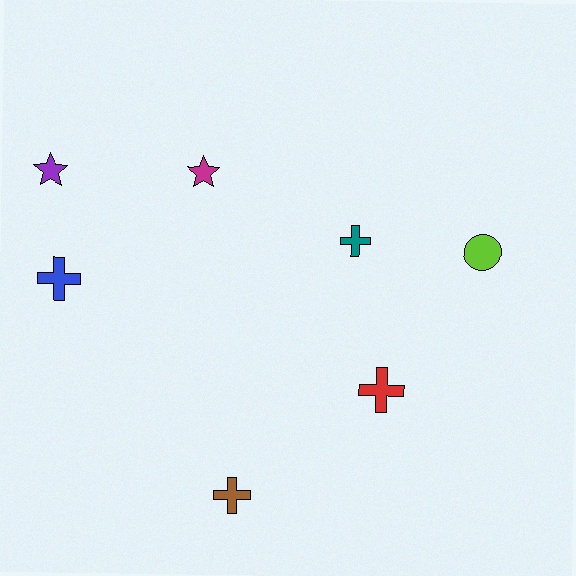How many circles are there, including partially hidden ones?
There is 1 circle.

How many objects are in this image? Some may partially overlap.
There are 7 objects.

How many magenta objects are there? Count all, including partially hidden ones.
There is 1 magenta object.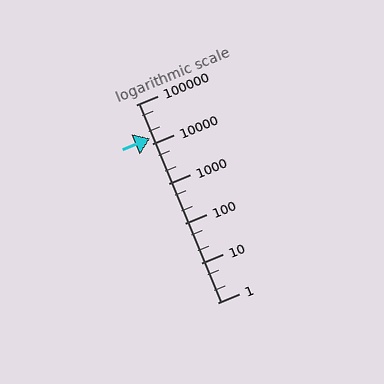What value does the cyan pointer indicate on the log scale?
The pointer indicates approximately 14000.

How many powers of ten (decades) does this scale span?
The scale spans 5 decades, from 1 to 100000.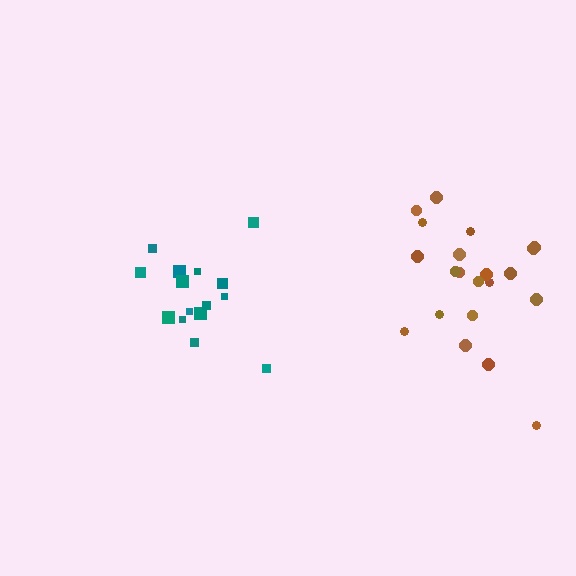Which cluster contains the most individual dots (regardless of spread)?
Brown (21).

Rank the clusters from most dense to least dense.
teal, brown.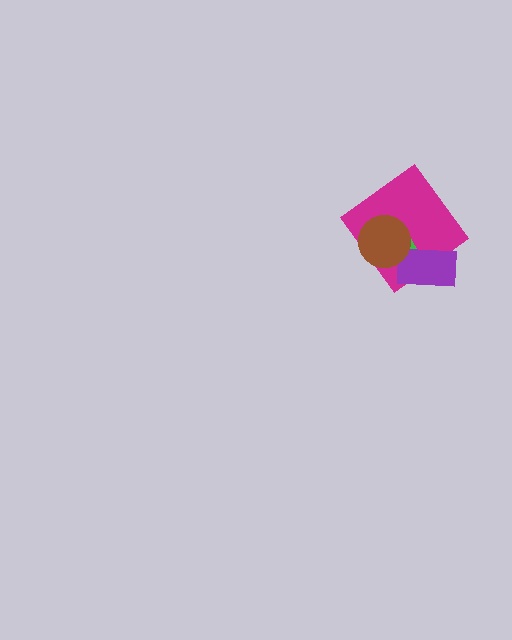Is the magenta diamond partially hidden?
Yes, it is partially covered by another shape.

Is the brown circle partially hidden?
No, no other shape covers it.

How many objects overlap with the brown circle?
2 objects overlap with the brown circle.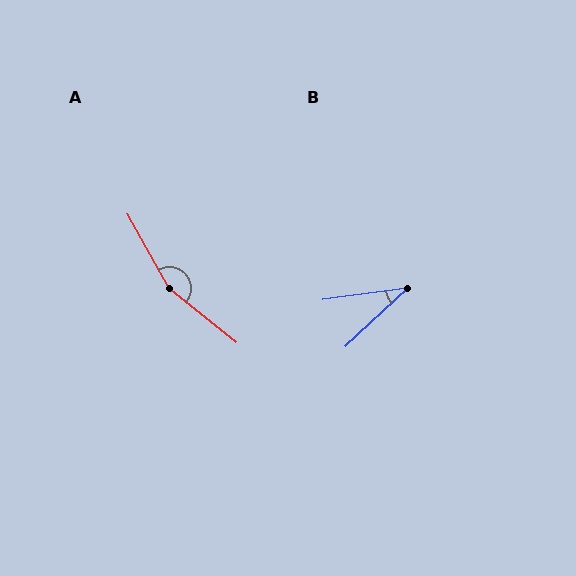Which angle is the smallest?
B, at approximately 35 degrees.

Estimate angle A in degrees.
Approximately 158 degrees.